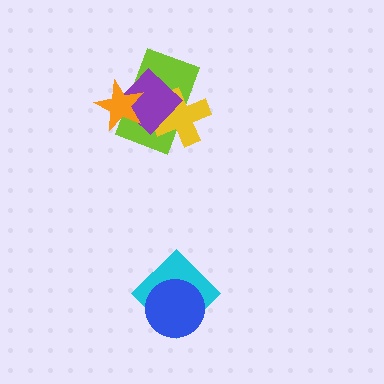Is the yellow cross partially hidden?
Yes, it is partially covered by another shape.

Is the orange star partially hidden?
No, no other shape covers it.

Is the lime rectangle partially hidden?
Yes, it is partially covered by another shape.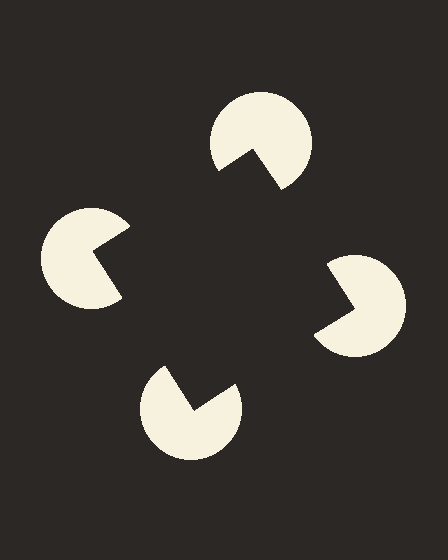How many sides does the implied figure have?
4 sides.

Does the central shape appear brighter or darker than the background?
It typically appears slightly darker than the background, even though no actual brightness change is drawn.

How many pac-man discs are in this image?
There are 4 — one at each vertex of the illusory square.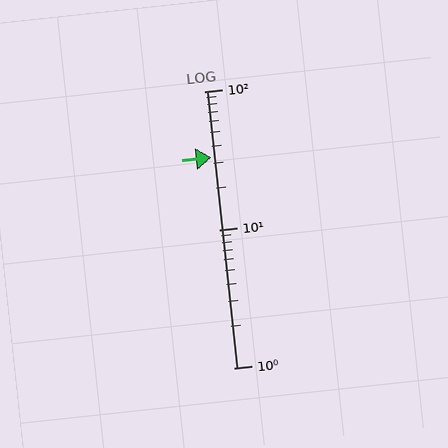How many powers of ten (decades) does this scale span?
The scale spans 2 decades, from 1 to 100.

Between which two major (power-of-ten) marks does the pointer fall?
The pointer is between 10 and 100.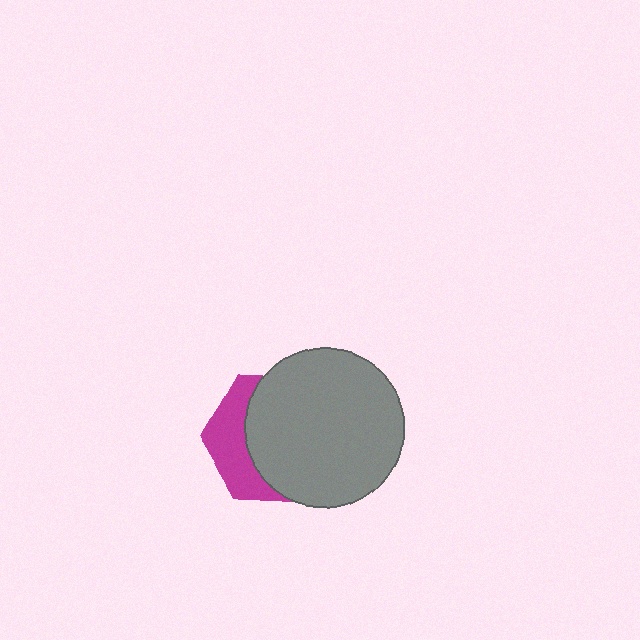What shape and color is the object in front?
The object in front is a gray circle.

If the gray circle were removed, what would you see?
You would see the complete magenta hexagon.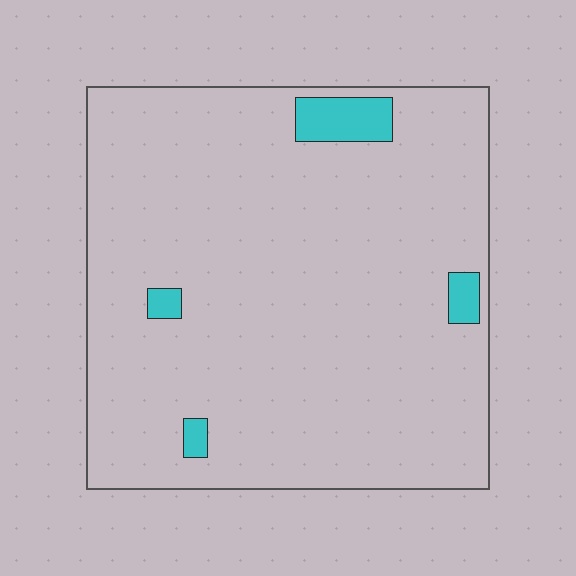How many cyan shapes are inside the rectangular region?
4.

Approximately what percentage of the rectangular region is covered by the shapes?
Approximately 5%.